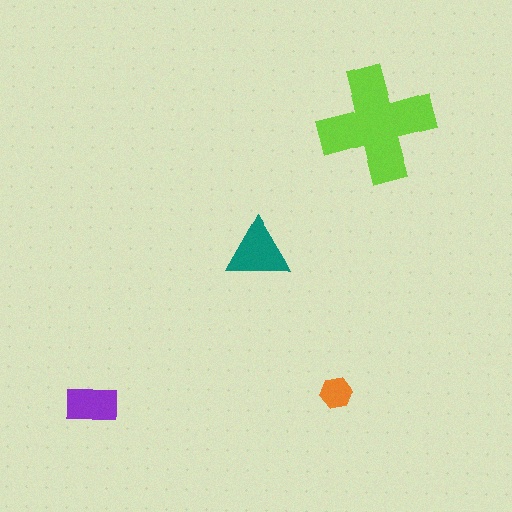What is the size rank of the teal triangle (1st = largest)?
2nd.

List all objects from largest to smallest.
The lime cross, the teal triangle, the purple rectangle, the orange hexagon.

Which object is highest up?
The lime cross is topmost.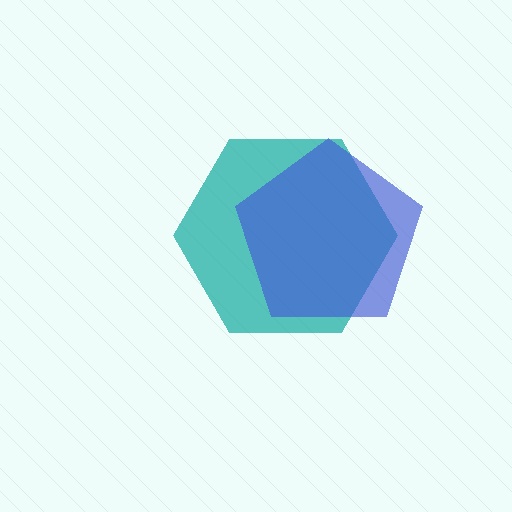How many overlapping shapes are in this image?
There are 2 overlapping shapes in the image.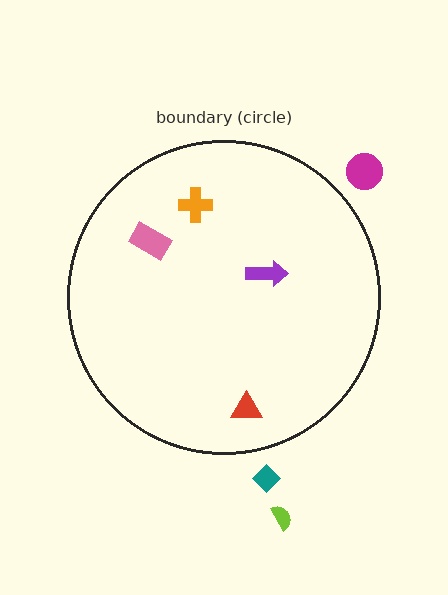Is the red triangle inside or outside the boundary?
Inside.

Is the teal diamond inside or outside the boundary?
Outside.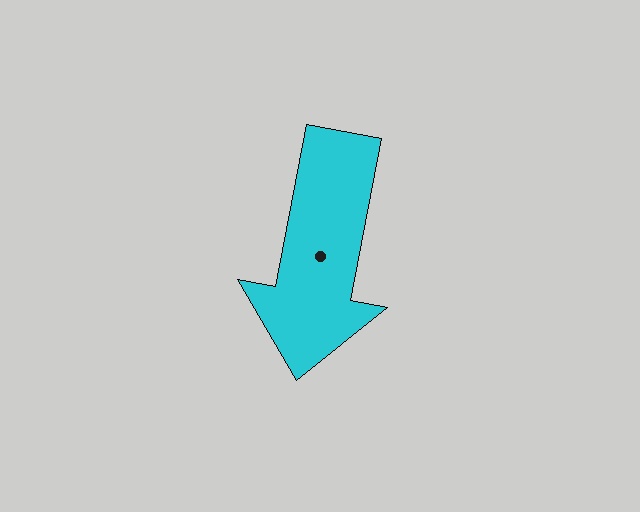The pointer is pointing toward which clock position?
Roughly 6 o'clock.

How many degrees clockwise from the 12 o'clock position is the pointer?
Approximately 191 degrees.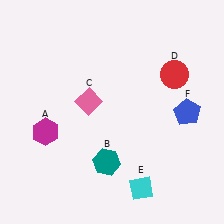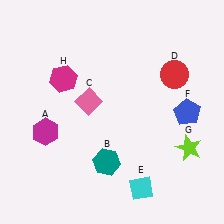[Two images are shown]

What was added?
A lime star (G), a magenta hexagon (H) were added in Image 2.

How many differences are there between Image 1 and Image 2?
There are 2 differences between the two images.